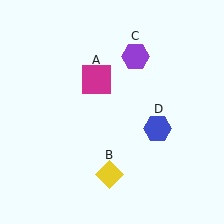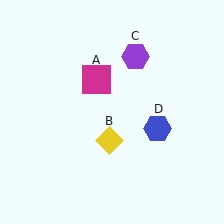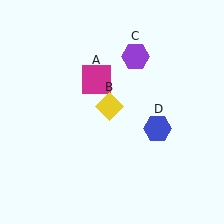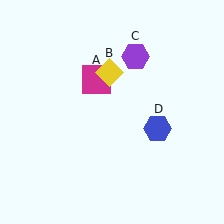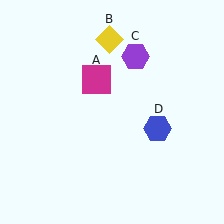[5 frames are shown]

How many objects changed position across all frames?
1 object changed position: yellow diamond (object B).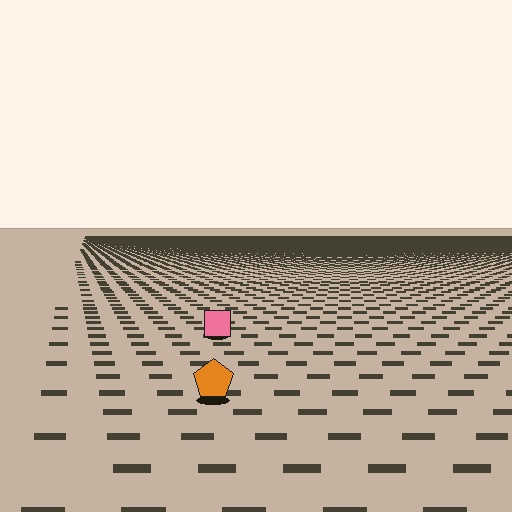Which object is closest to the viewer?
The orange pentagon is closest. The texture marks near it are larger and more spread out.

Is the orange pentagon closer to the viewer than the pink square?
Yes. The orange pentagon is closer — you can tell from the texture gradient: the ground texture is coarser near it.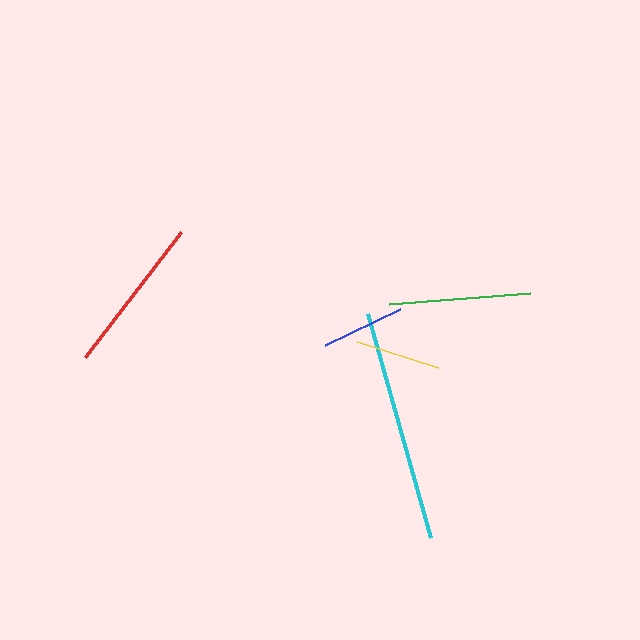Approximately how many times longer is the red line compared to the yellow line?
The red line is approximately 1.9 times the length of the yellow line.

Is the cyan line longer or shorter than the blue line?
The cyan line is longer than the blue line.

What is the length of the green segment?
The green segment is approximately 141 pixels long.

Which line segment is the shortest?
The blue line is the shortest at approximately 83 pixels.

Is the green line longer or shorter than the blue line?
The green line is longer than the blue line.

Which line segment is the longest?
The cyan line is the longest at approximately 233 pixels.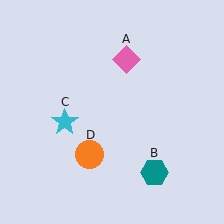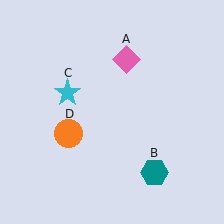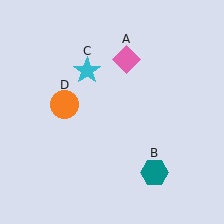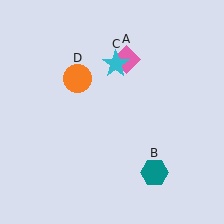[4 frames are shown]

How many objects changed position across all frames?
2 objects changed position: cyan star (object C), orange circle (object D).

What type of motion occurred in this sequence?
The cyan star (object C), orange circle (object D) rotated clockwise around the center of the scene.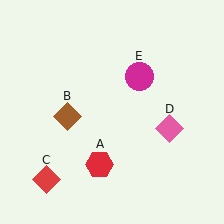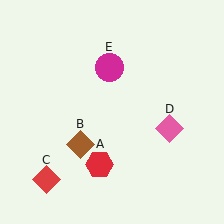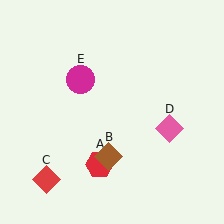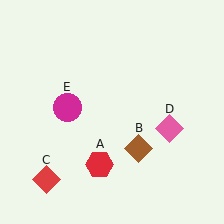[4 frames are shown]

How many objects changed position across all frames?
2 objects changed position: brown diamond (object B), magenta circle (object E).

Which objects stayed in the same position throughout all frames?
Red hexagon (object A) and red diamond (object C) and pink diamond (object D) remained stationary.